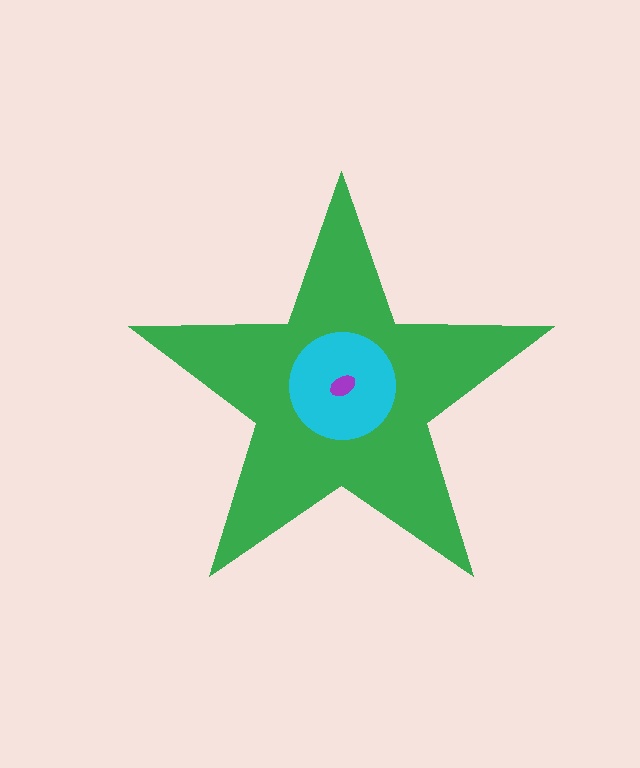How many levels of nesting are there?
3.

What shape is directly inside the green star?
The cyan circle.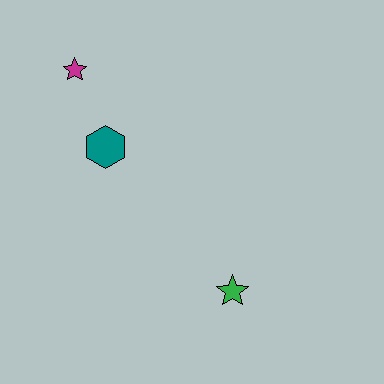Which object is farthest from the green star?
The magenta star is farthest from the green star.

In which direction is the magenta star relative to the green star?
The magenta star is above the green star.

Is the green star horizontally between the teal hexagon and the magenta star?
No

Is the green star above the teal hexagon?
No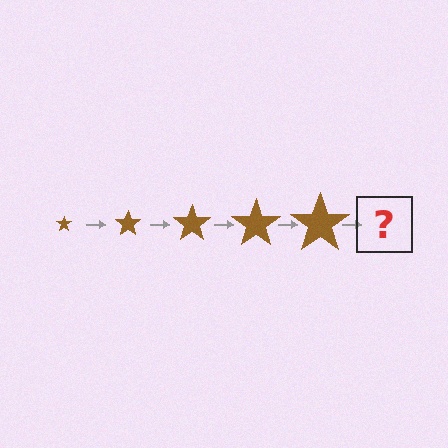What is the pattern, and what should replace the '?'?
The pattern is that the star gets progressively larger each step. The '?' should be a brown star, larger than the previous one.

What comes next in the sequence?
The next element should be a brown star, larger than the previous one.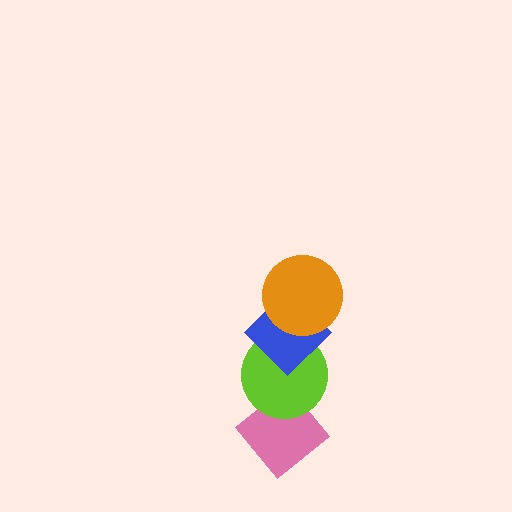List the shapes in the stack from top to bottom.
From top to bottom: the orange circle, the blue diamond, the lime circle, the pink diamond.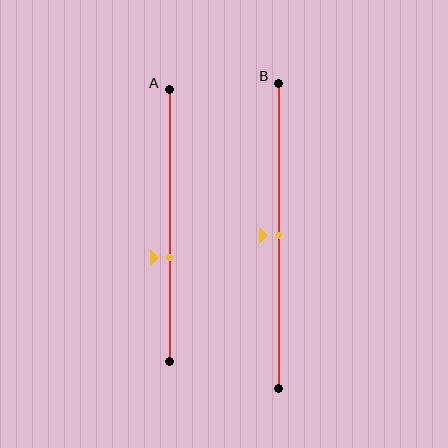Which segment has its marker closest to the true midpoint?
Segment B has its marker closest to the true midpoint.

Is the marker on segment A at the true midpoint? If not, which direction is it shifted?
No, the marker on segment A is shifted downward by about 12% of the segment length.